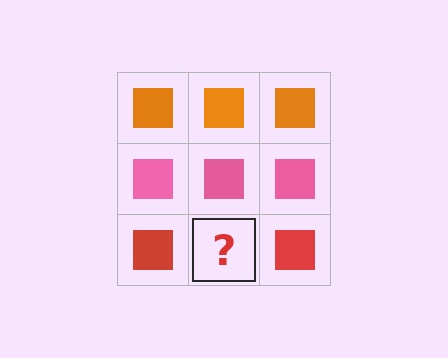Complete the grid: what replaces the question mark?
The question mark should be replaced with a red square.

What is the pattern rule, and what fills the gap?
The rule is that each row has a consistent color. The gap should be filled with a red square.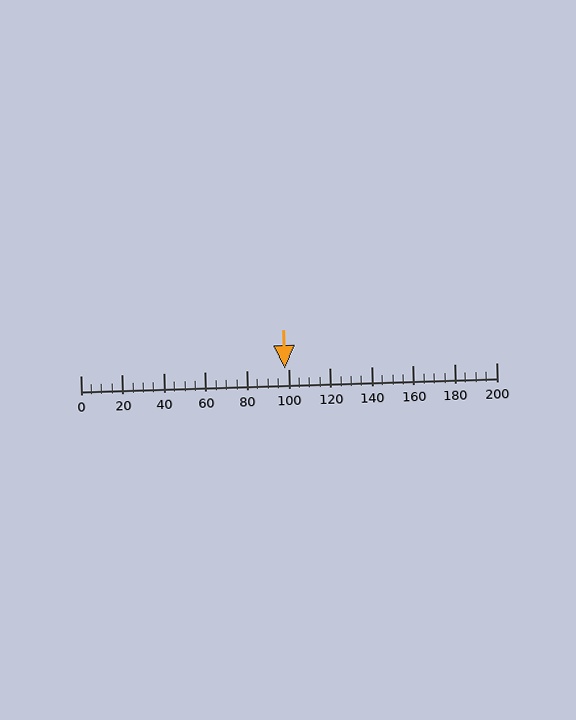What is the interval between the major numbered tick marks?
The major tick marks are spaced 20 units apart.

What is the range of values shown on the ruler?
The ruler shows values from 0 to 200.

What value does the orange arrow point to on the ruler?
The orange arrow points to approximately 98.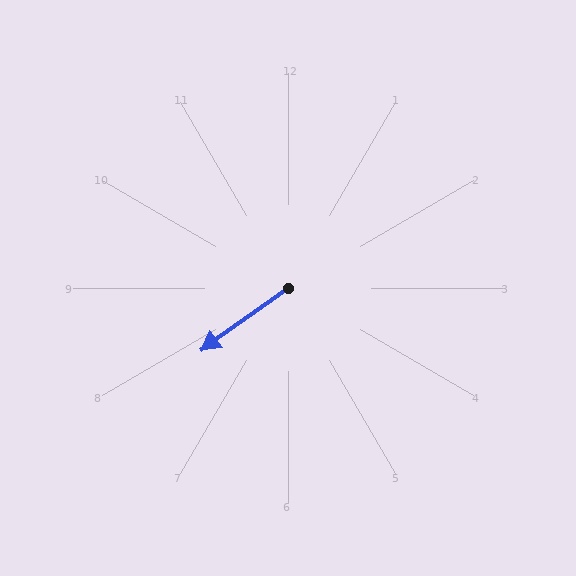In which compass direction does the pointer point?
Southwest.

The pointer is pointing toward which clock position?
Roughly 8 o'clock.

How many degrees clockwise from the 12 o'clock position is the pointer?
Approximately 235 degrees.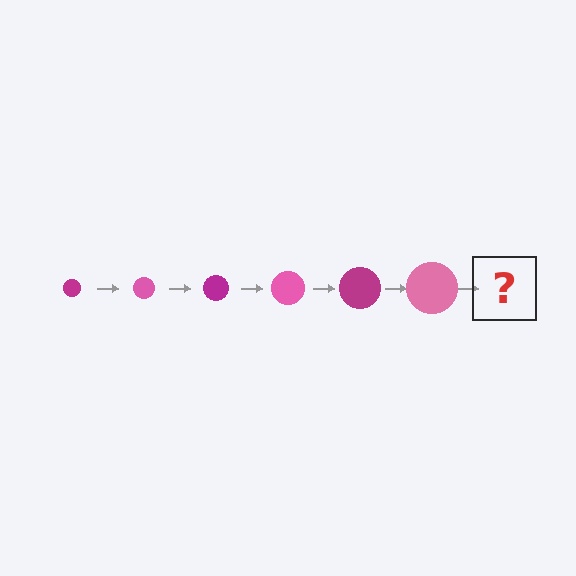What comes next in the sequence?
The next element should be a magenta circle, larger than the previous one.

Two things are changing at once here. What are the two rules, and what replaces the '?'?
The two rules are that the circle grows larger each step and the color cycles through magenta and pink. The '?' should be a magenta circle, larger than the previous one.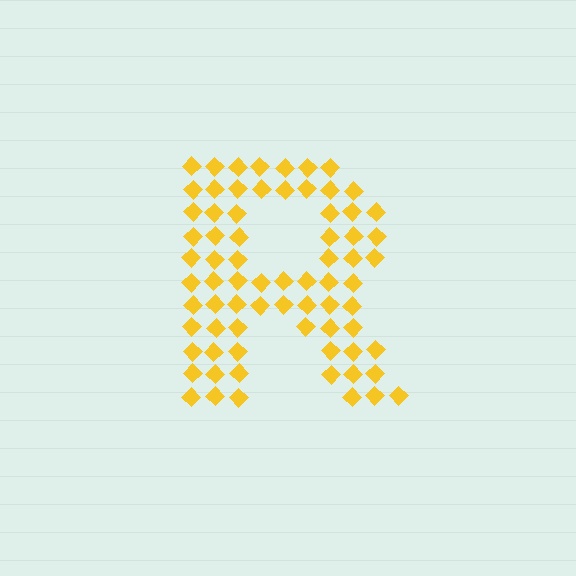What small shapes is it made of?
It is made of small diamonds.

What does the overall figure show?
The overall figure shows the letter R.